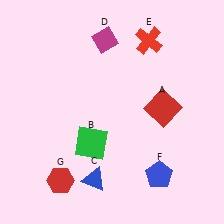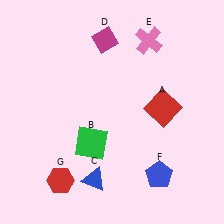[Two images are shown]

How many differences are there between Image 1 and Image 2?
There is 1 difference between the two images.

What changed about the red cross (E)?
In Image 1, E is red. In Image 2, it changed to pink.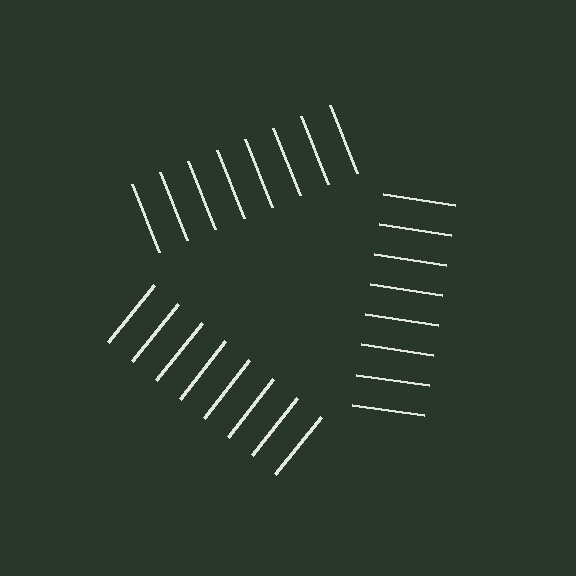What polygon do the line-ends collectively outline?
An illusory triangle — the line segments terminate on its edges but no continuous stroke is drawn.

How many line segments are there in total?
24 — 8 along each of the 3 edges.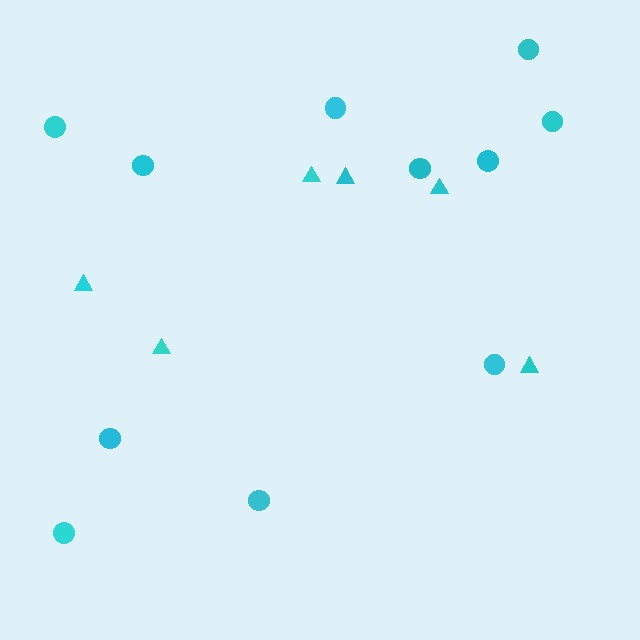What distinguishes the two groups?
There are 2 groups: one group of circles (11) and one group of triangles (6).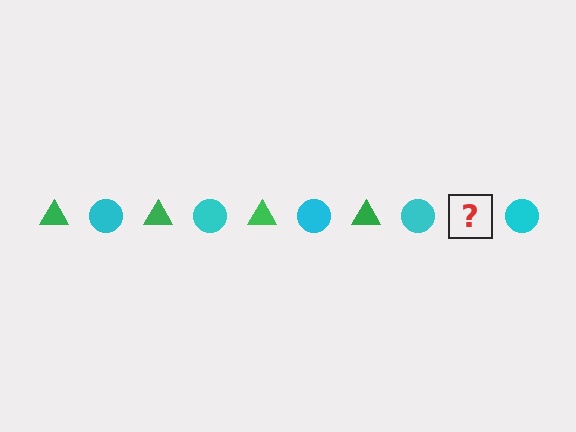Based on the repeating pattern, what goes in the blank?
The blank should be a green triangle.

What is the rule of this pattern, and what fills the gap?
The rule is that the pattern alternates between green triangle and cyan circle. The gap should be filled with a green triangle.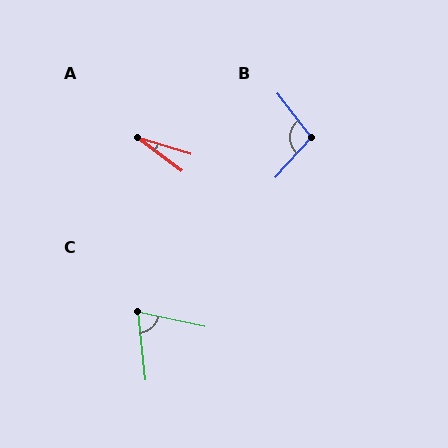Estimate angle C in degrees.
Approximately 71 degrees.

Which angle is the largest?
B, at approximately 101 degrees.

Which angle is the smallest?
A, at approximately 20 degrees.